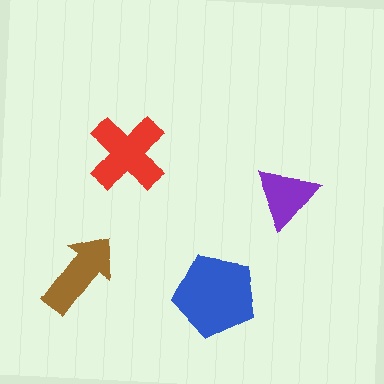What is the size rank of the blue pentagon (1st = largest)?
1st.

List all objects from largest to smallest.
The blue pentagon, the red cross, the brown arrow, the purple triangle.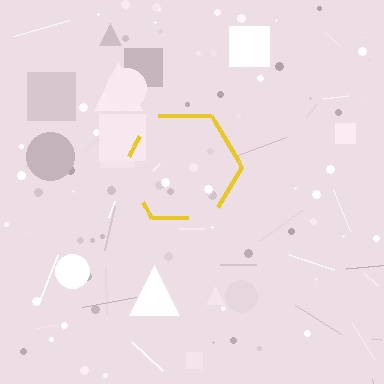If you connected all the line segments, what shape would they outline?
They would outline a hexagon.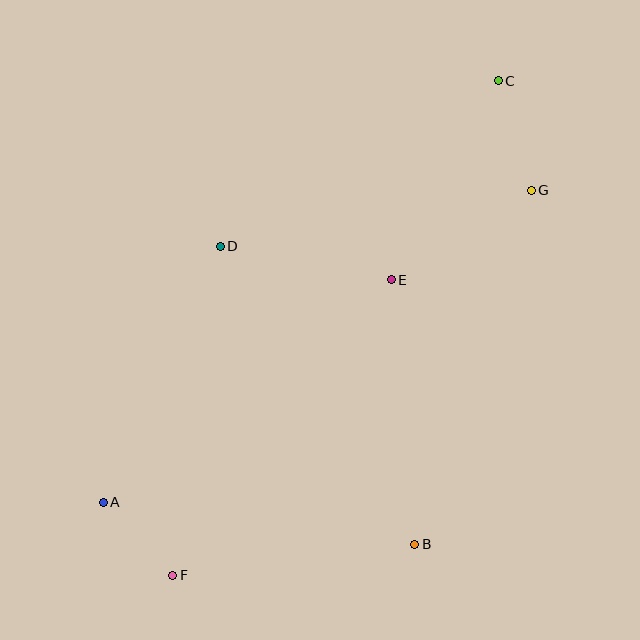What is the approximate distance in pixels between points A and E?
The distance between A and E is approximately 364 pixels.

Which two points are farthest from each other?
Points C and F are farthest from each other.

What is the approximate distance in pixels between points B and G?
The distance between B and G is approximately 372 pixels.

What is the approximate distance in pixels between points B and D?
The distance between B and D is approximately 356 pixels.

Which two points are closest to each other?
Points A and F are closest to each other.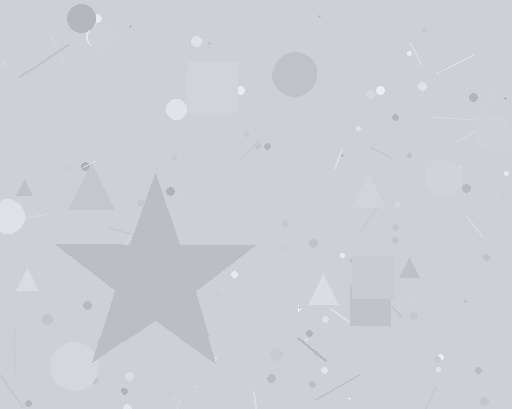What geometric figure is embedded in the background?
A star is embedded in the background.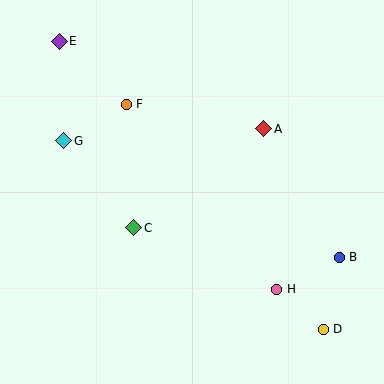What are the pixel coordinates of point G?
Point G is at (64, 141).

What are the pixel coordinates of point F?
Point F is at (126, 104).